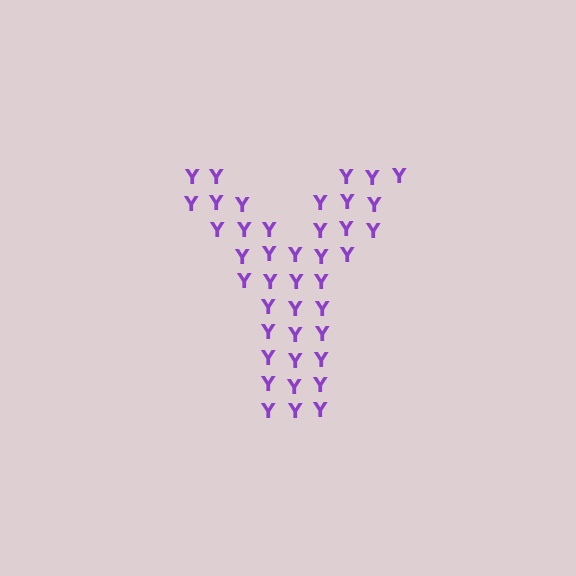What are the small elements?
The small elements are letter Y's.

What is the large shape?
The large shape is the letter Y.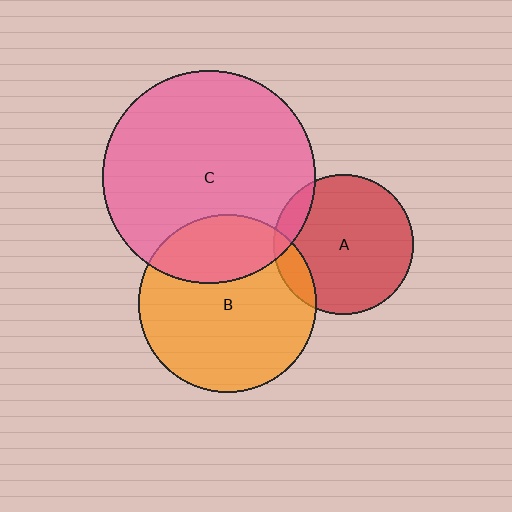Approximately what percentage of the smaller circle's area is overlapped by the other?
Approximately 10%.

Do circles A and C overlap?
Yes.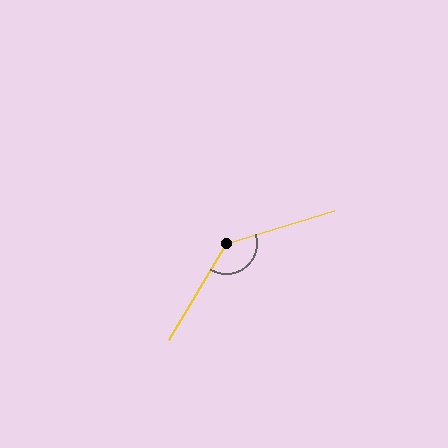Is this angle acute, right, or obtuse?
It is obtuse.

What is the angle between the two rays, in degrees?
Approximately 138 degrees.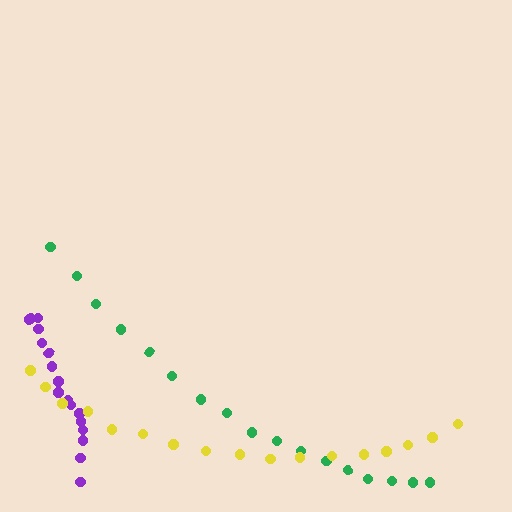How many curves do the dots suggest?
There are 3 distinct paths.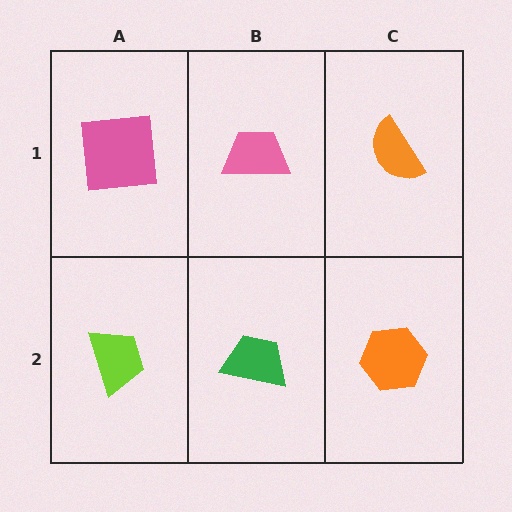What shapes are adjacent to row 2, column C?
An orange semicircle (row 1, column C), a green trapezoid (row 2, column B).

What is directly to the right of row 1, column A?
A pink trapezoid.